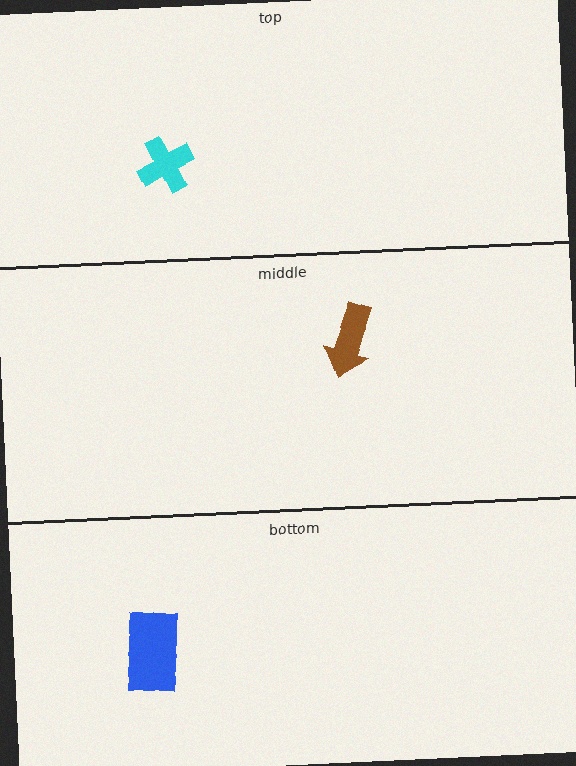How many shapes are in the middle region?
1.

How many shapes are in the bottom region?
1.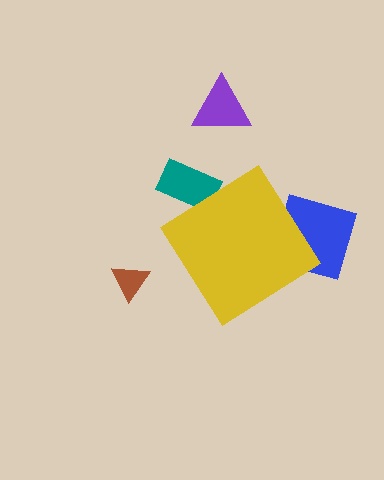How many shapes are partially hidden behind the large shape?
2 shapes are partially hidden.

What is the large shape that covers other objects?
A yellow diamond.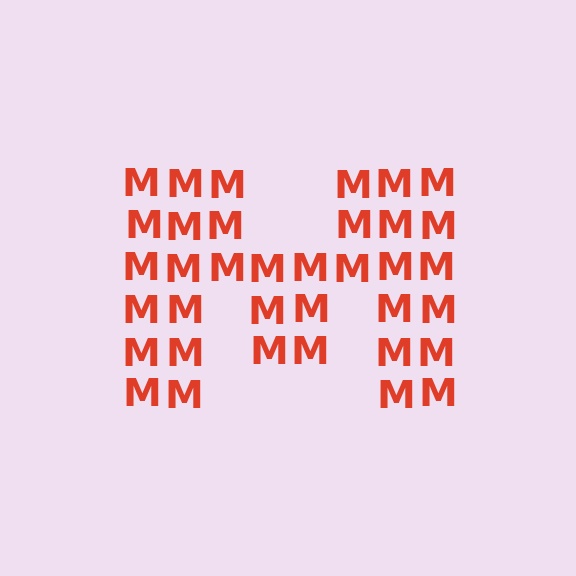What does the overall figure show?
The overall figure shows the letter M.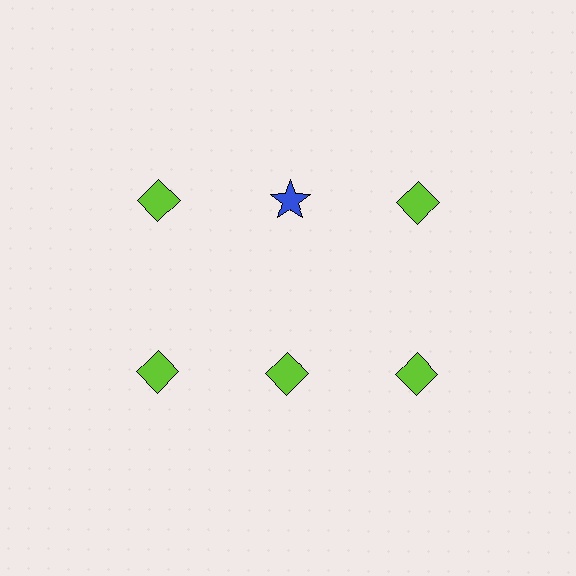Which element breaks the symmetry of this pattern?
The blue star in the top row, second from left column breaks the symmetry. All other shapes are lime diamonds.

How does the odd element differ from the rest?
It differs in both color (blue instead of lime) and shape (star instead of diamond).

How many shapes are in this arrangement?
There are 6 shapes arranged in a grid pattern.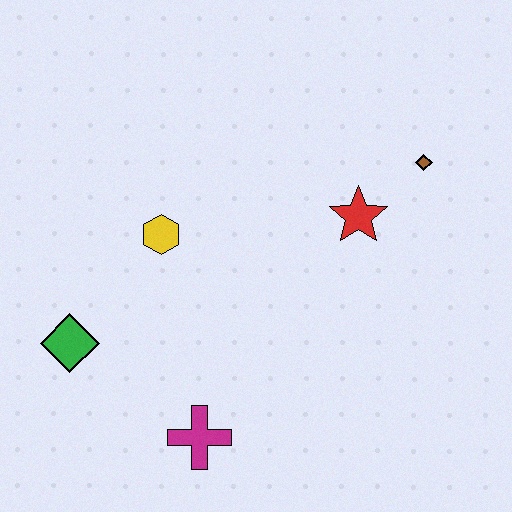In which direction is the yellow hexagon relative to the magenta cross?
The yellow hexagon is above the magenta cross.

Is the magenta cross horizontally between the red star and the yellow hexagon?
Yes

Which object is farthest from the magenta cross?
The brown diamond is farthest from the magenta cross.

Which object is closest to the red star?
The brown diamond is closest to the red star.